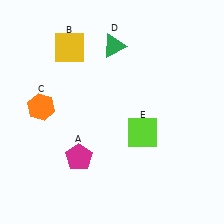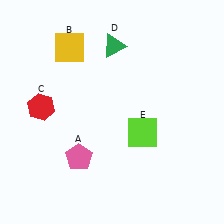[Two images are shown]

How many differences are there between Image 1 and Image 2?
There are 2 differences between the two images.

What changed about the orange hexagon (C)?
In Image 1, C is orange. In Image 2, it changed to red.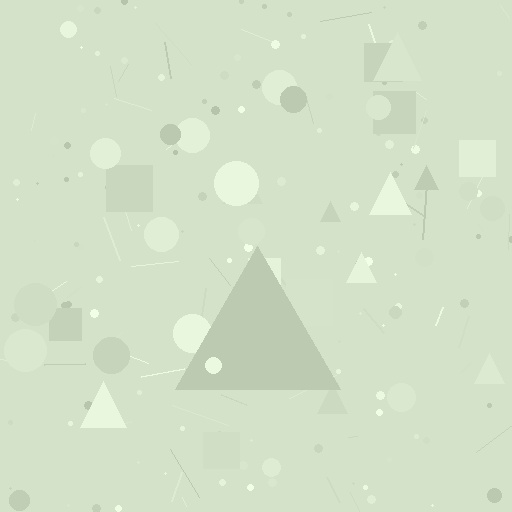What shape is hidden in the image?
A triangle is hidden in the image.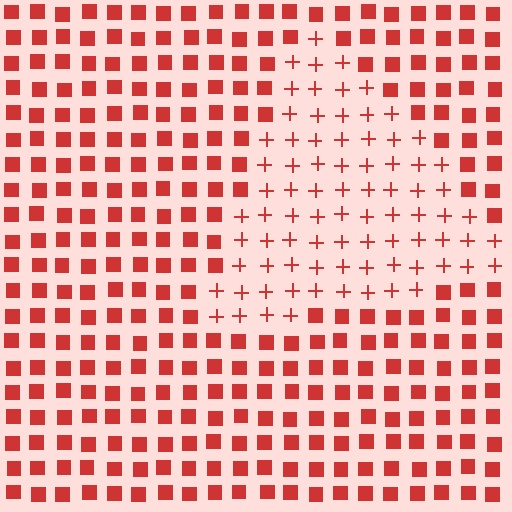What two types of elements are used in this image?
The image uses plus signs inside the triangle region and squares outside it.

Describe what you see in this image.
The image is filled with small red elements arranged in a uniform grid. A triangle-shaped region contains plus signs, while the surrounding area contains squares. The boundary is defined purely by the change in element shape.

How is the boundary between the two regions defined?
The boundary is defined by a change in element shape: plus signs inside vs. squares outside. All elements share the same color and spacing.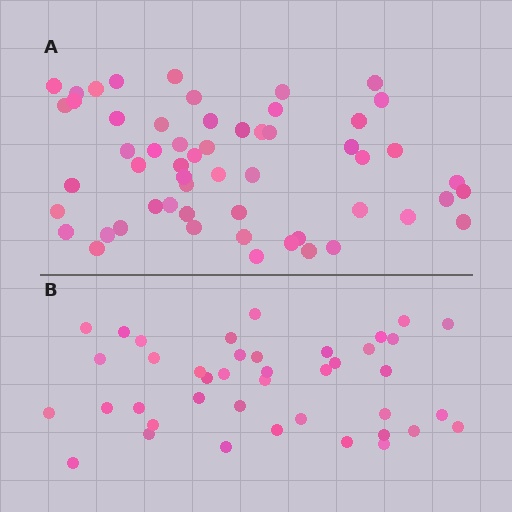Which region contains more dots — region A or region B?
Region A (the top region) has more dots.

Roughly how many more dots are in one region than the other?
Region A has approximately 15 more dots than region B.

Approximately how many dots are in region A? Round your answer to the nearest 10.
About 60 dots. (The exact count is 56, which rounds to 60.)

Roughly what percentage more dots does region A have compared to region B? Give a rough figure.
About 35% more.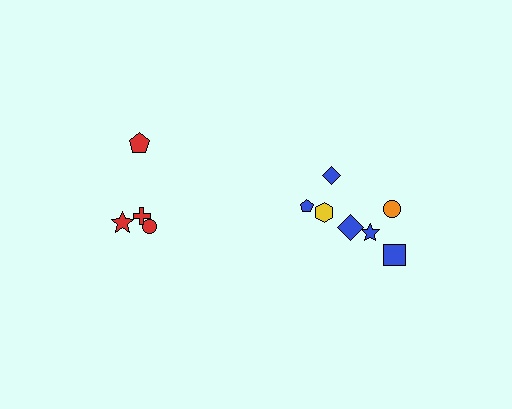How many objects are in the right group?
There are 7 objects.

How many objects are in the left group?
There are 4 objects.